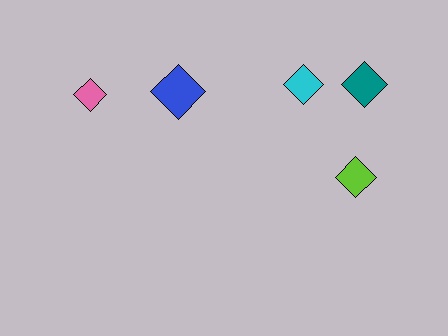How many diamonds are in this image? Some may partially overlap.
There are 5 diamonds.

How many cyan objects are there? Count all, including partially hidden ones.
There is 1 cyan object.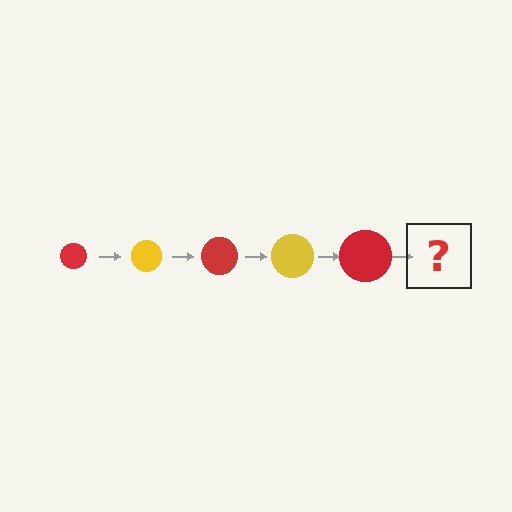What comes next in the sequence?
The next element should be a yellow circle, larger than the previous one.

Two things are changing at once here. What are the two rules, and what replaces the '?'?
The two rules are that the circle grows larger each step and the color cycles through red and yellow. The '?' should be a yellow circle, larger than the previous one.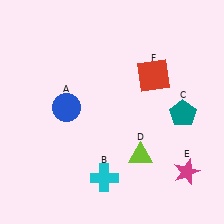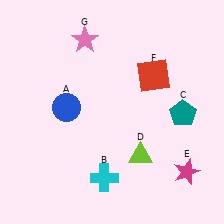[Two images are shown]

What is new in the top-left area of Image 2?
A pink star (G) was added in the top-left area of Image 2.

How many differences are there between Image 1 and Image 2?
There is 1 difference between the two images.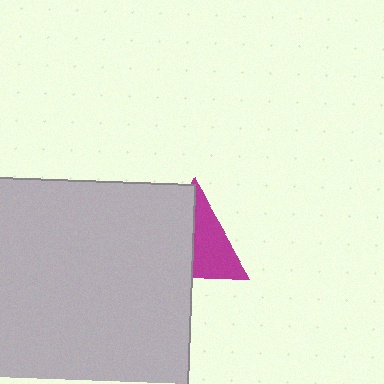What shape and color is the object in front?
The object in front is a light gray square.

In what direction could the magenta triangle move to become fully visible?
The magenta triangle could move right. That would shift it out from behind the light gray square entirely.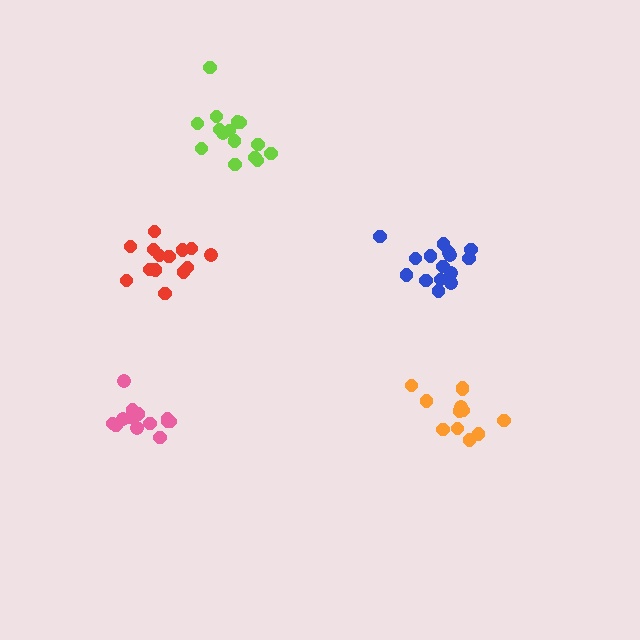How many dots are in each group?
Group 1: 15 dots, Group 2: 12 dots, Group 3: 15 dots, Group 4: 13 dots, Group 5: 14 dots (69 total).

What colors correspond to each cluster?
The clusters are colored: lime, orange, blue, pink, red.